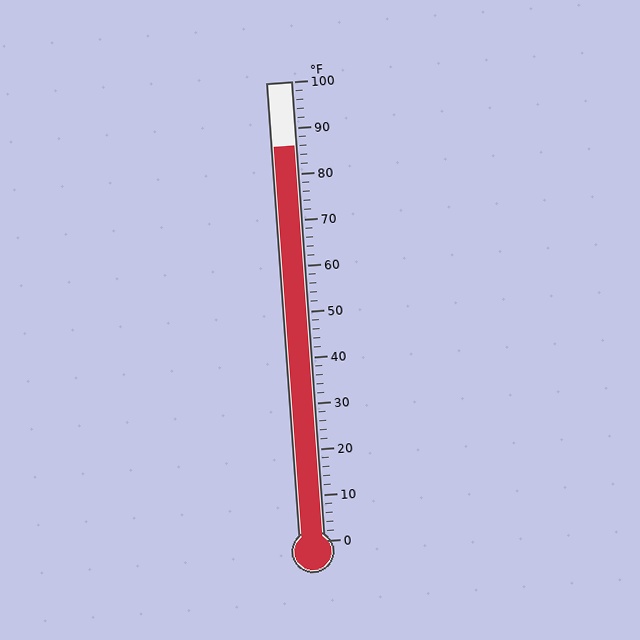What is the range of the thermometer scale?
The thermometer scale ranges from 0°F to 100°F.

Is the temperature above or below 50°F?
The temperature is above 50°F.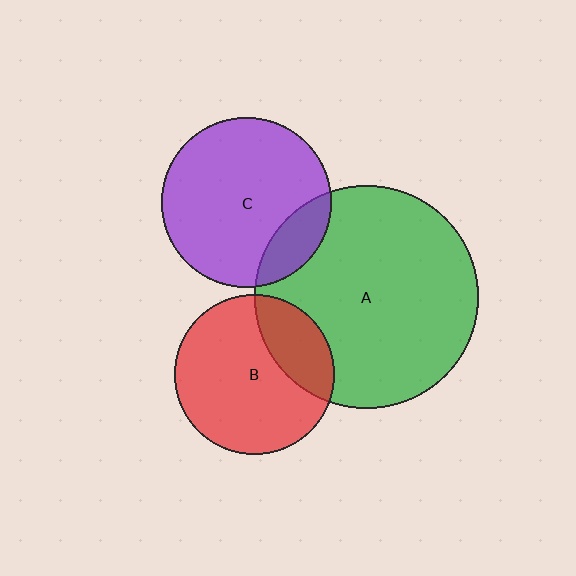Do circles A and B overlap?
Yes.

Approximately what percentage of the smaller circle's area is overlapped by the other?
Approximately 25%.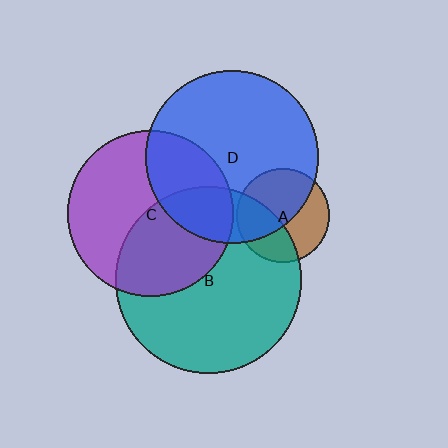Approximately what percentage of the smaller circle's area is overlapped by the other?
Approximately 40%.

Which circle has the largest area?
Circle B (teal).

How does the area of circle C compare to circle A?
Approximately 3.1 times.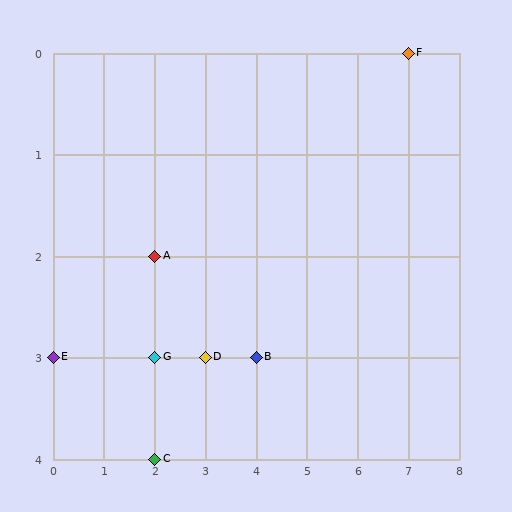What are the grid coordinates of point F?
Point F is at grid coordinates (7, 0).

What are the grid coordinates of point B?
Point B is at grid coordinates (4, 3).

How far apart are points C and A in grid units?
Points C and A are 2 rows apart.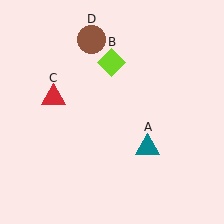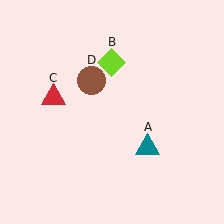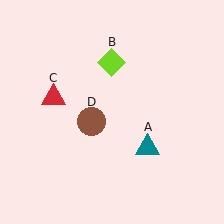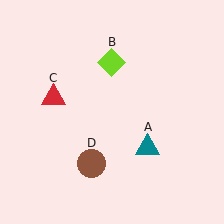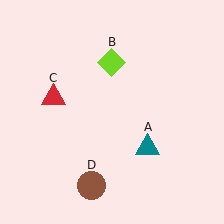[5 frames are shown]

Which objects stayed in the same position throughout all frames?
Teal triangle (object A) and lime diamond (object B) and red triangle (object C) remained stationary.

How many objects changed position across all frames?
1 object changed position: brown circle (object D).